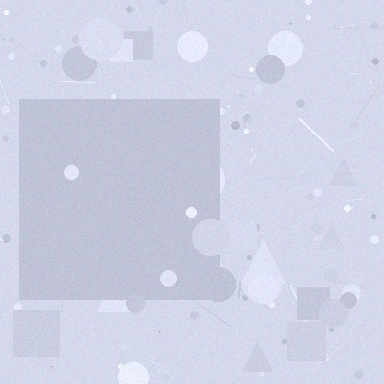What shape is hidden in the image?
A square is hidden in the image.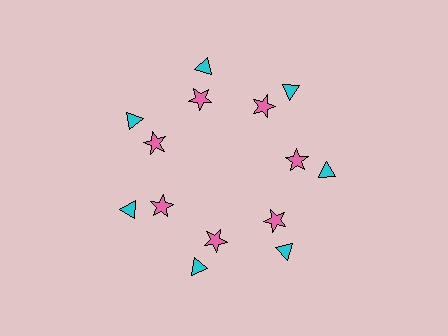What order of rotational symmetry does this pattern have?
This pattern has 7-fold rotational symmetry.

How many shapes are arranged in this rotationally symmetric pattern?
There are 14 shapes, arranged in 7 groups of 2.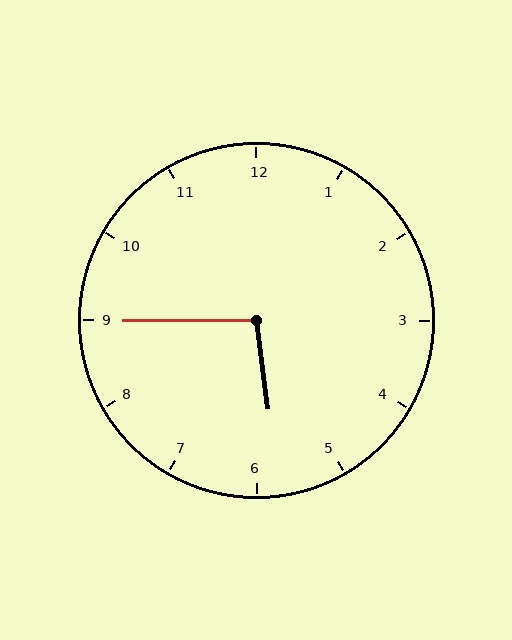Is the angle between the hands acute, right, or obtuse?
It is obtuse.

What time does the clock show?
5:45.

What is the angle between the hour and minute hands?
Approximately 98 degrees.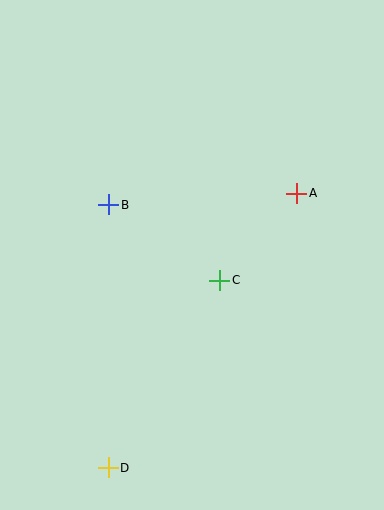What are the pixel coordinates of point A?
Point A is at (297, 193).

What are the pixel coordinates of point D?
Point D is at (108, 468).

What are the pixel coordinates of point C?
Point C is at (220, 280).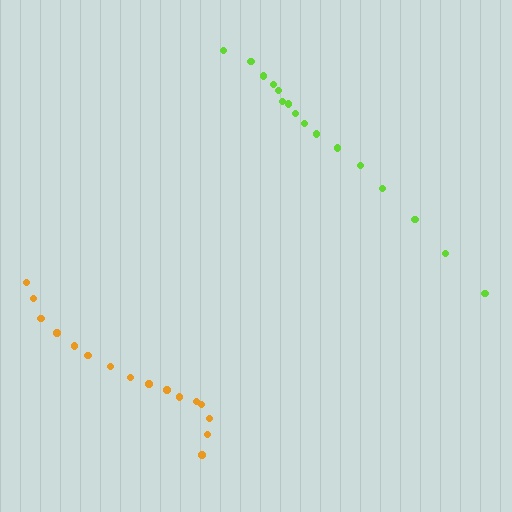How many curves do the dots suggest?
There are 2 distinct paths.